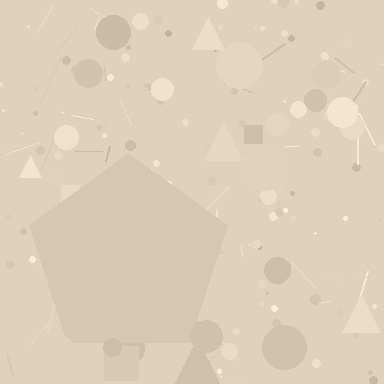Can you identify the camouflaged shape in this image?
The camouflaged shape is a pentagon.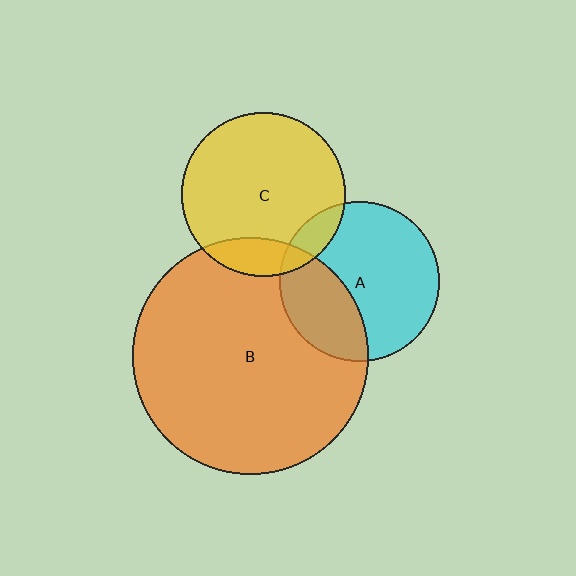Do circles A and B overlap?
Yes.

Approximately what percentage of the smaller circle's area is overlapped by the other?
Approximately 35%.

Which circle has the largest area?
Circle B (orange).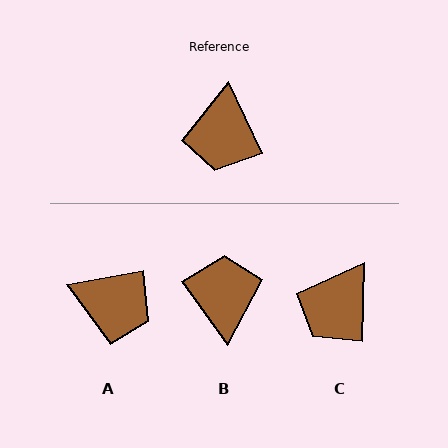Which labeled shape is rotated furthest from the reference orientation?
B, about 169 degrees away.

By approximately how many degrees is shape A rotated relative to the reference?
Approximately 74 degrees counter-clockwise.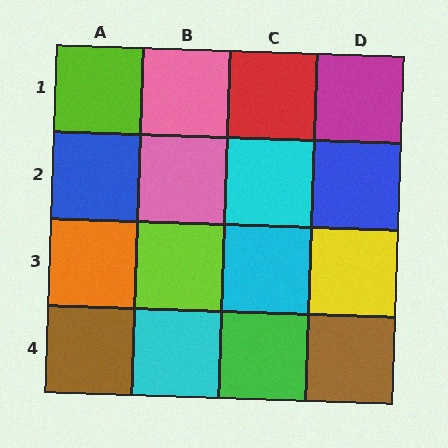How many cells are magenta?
1 cell is magenta.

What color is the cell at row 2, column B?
Pink.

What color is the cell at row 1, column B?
Pink.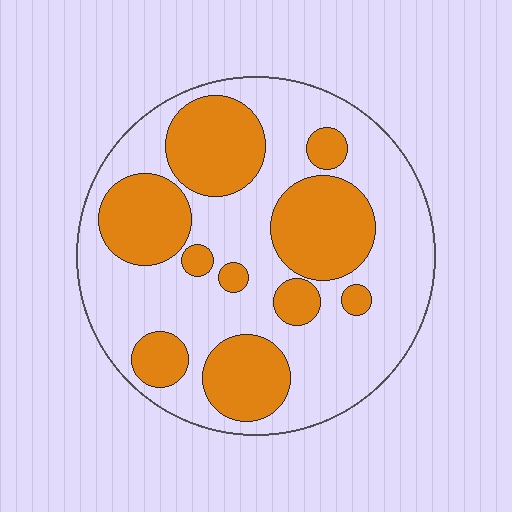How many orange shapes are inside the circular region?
10.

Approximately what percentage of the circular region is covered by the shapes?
Approximately 35%.